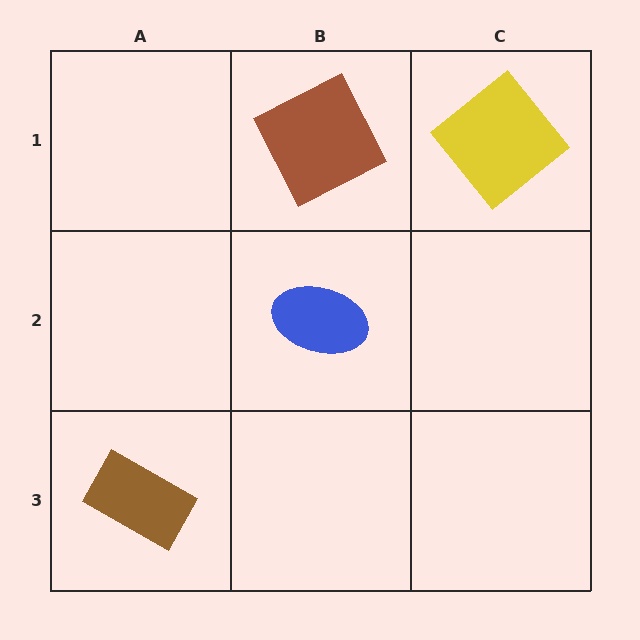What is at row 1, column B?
A brown square.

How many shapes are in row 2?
1 shape.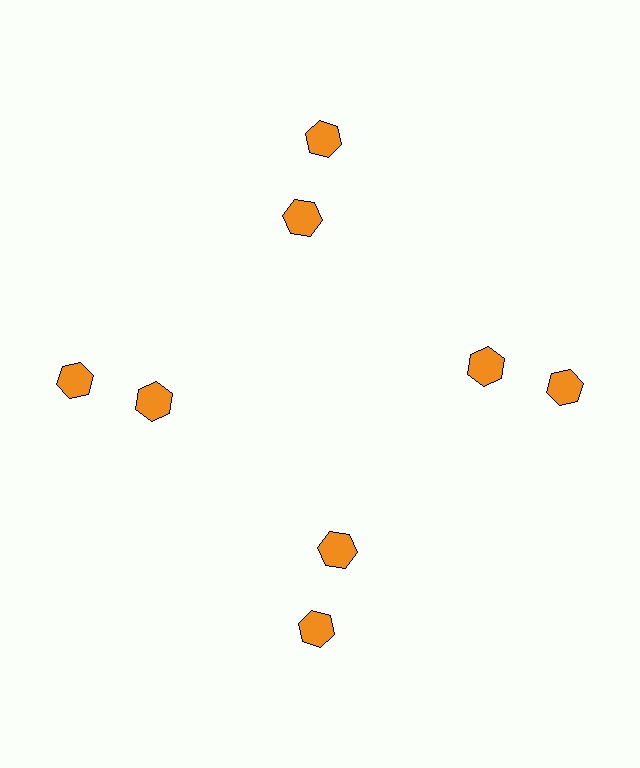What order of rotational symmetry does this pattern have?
This pattern has 4-fold rotational symmetry.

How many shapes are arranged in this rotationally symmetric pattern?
There are 8 shapes, arranged in 4 groups of 2.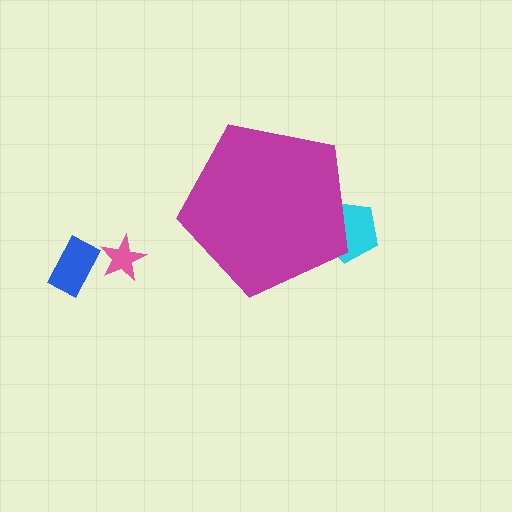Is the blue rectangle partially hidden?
No, the blue rectangle is fully visible.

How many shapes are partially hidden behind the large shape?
1 shape is partially hidden.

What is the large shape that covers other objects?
A magenta pentagon.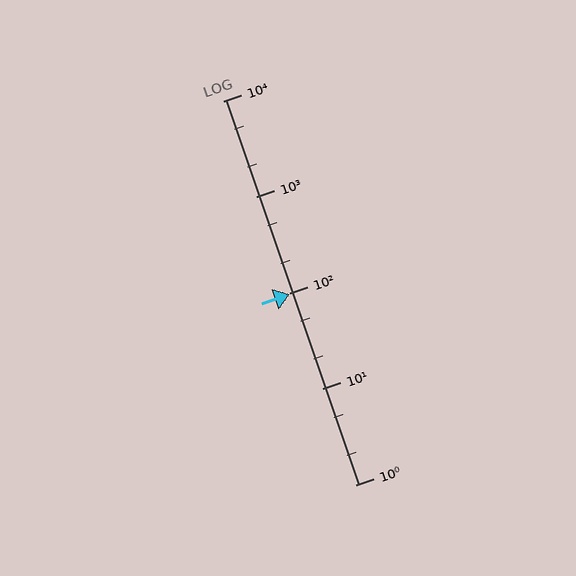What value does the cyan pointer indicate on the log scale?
The pointer indicates approximately 97.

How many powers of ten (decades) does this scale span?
The scale spans 4 decades, from 1 to 10000.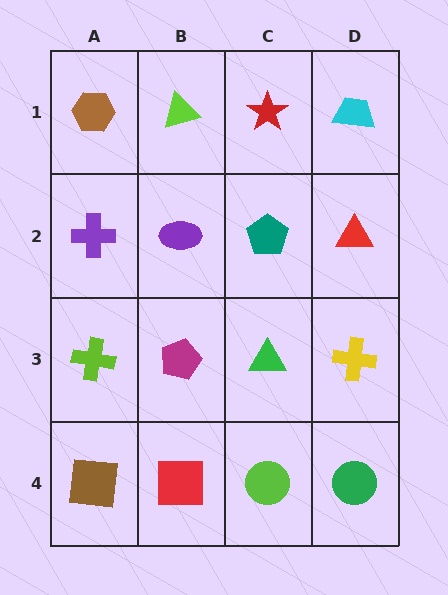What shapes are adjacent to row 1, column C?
A teal pentagon (row 2, column C), a lime triangle (row 1, column B), a cyan trapezoid (row 1, column D).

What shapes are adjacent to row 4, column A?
A lime cross (row 3, column A), a red square (row 4, column B).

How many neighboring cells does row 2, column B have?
4.